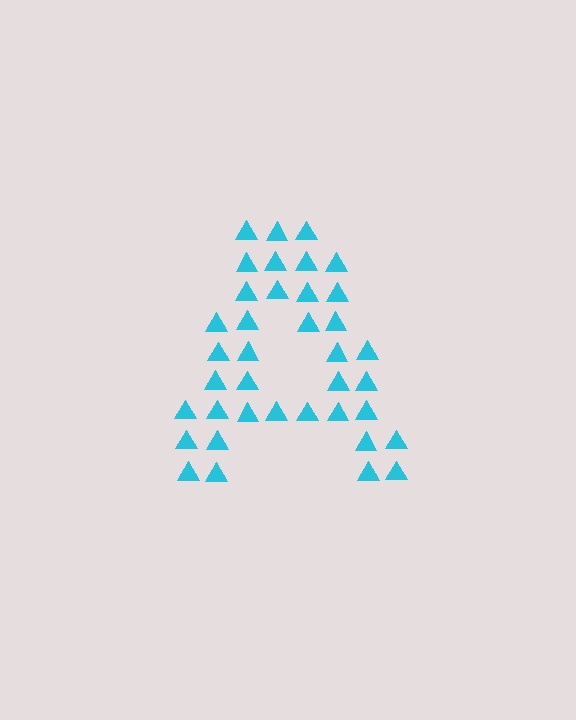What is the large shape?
The large shape is the letter A.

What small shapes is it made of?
It is made of small triangles.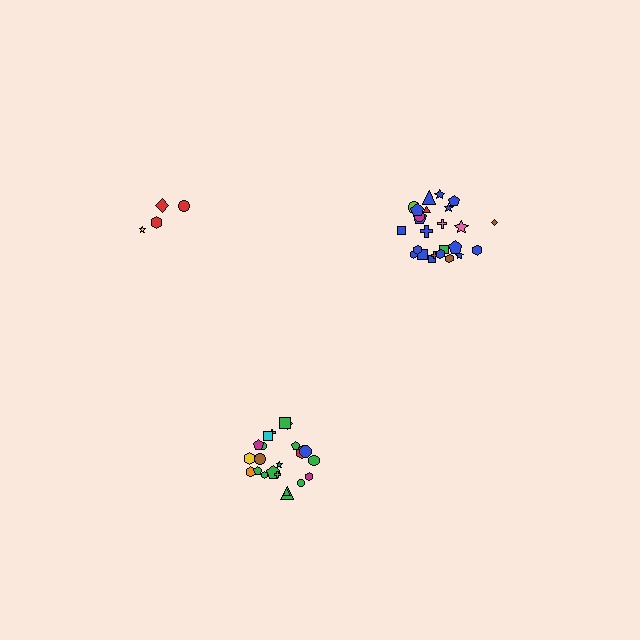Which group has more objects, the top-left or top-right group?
The top-right group.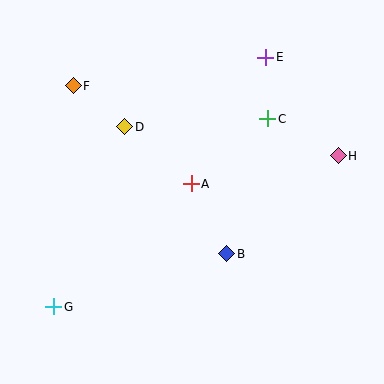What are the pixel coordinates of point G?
Point G is at (54, 307).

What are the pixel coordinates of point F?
Point F is at (73, 86).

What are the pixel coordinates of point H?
Point H is at (338, 156).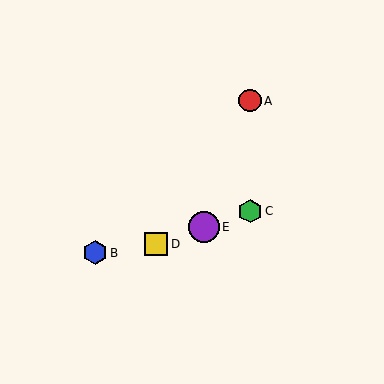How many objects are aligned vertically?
2 objects (A, C) are aligned vertically.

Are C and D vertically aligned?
No, C is at x≈250 and D is at x≈156.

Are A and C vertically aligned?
Yes, both are at x≈250.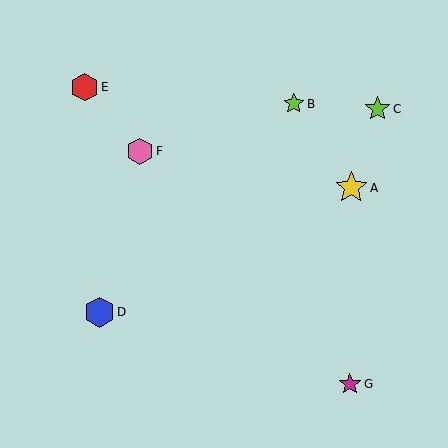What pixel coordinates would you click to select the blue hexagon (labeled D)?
Click at (99, 312) to select the blue hexagon D.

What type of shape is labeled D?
Shape D is a blue hexagon.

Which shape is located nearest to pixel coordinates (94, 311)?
The blue hexagon (labeled D) at (99, 312) is nearest to that location.